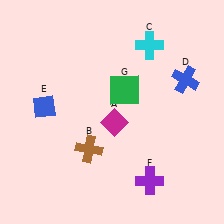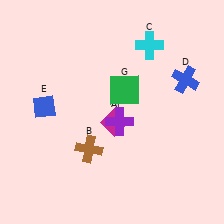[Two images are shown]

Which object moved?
The purple cross (F) moved up.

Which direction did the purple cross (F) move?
The purple cross (F) moved up.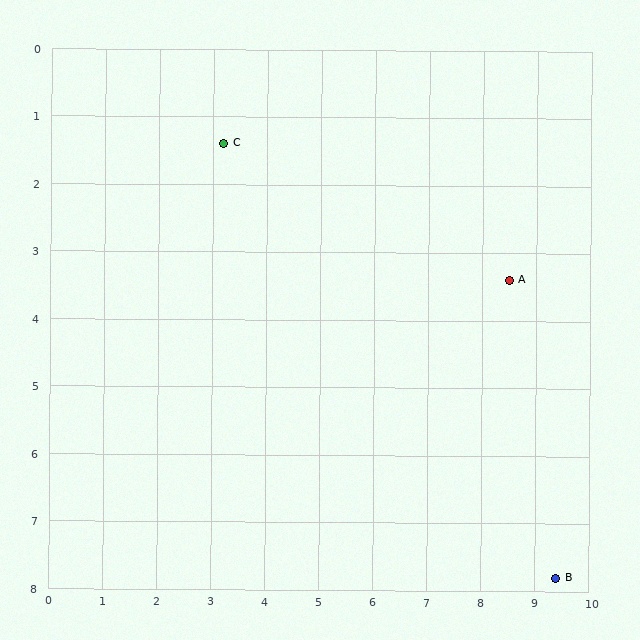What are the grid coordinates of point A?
Point A is at approximately (8.5, 3.4).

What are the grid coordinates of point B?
Point B is at approximately (9.4, 7.8).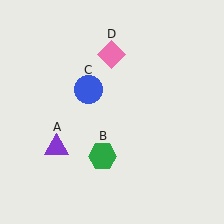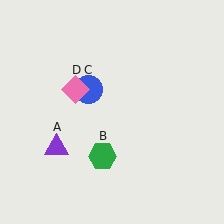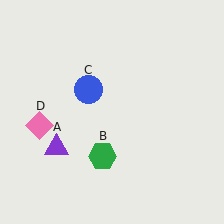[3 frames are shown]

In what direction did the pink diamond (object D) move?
The pink diamond (object D) moved down and to the left.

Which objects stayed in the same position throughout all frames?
Purple triangle (object A) and green hexagon (object B) and blue circle (object C) remained stationary.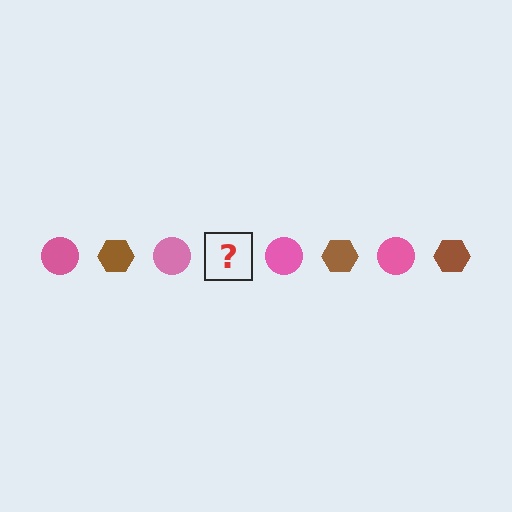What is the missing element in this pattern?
The missing element is a brown hexagon.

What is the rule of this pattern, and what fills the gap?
The rule is that the pattern alternates between pink circle and brown hexagon. The gap should be filled with a brown hexagon.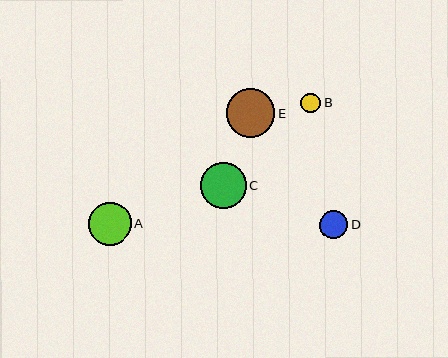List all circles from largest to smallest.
From largest to smallest: E, C, A, D, B.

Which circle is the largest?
Circle E is the largest with a size of approximately 48 pixels.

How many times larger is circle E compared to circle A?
Circle E is approximately 1.1 times the size of circle A.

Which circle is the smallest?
Circle B is the smallest with a size of approximately 20 pixels.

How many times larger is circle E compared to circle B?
Circle E is approximately 2.5 times the size of circle B.